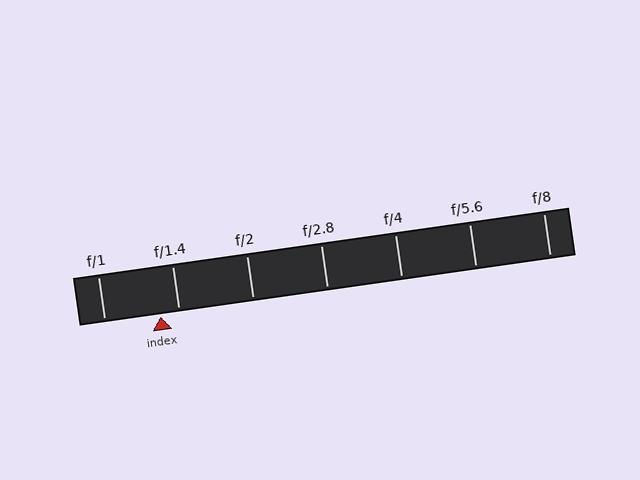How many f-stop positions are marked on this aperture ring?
There are 7 f-stop positions marked.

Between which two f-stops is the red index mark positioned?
The index mark is between f/1 and f/1.4.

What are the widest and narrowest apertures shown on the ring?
The widest aperture shown is f/1 and the narrowest is f/8.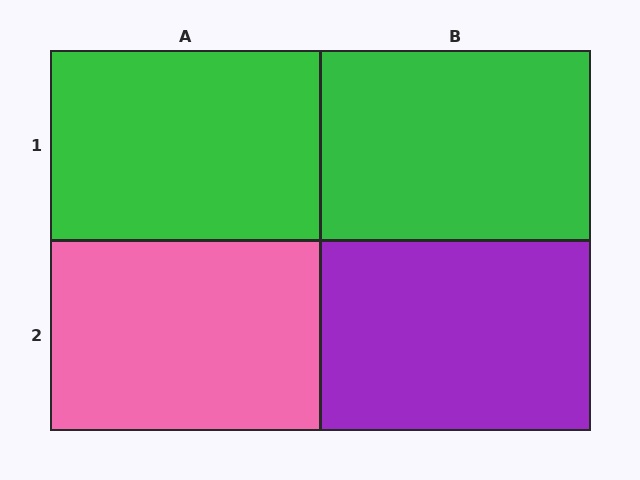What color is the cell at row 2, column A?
Pink.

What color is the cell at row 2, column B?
Purple.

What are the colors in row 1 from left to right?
Green, green.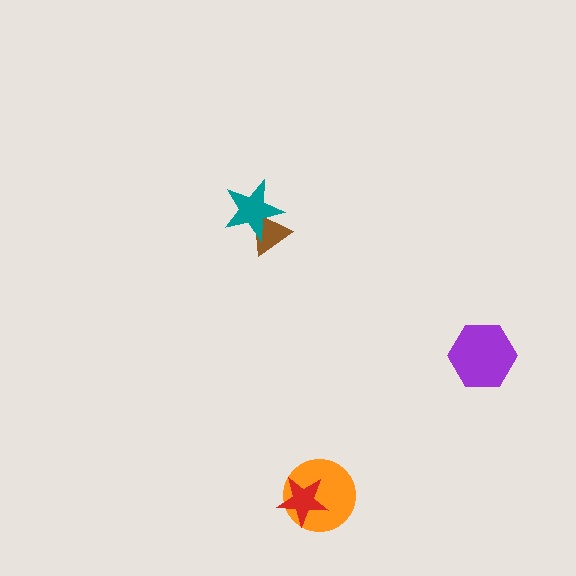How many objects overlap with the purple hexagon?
0 objects overlap with the purple hexagon.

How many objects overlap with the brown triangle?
1 object overlaps with the brown triangle.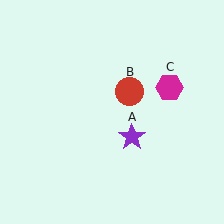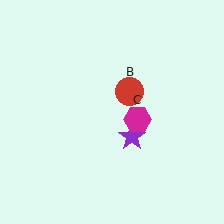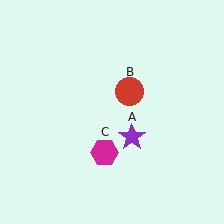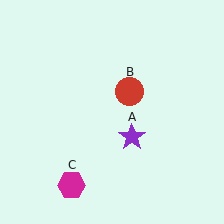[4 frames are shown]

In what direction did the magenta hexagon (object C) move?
The magenta hexagon (object C) moved down and to the left.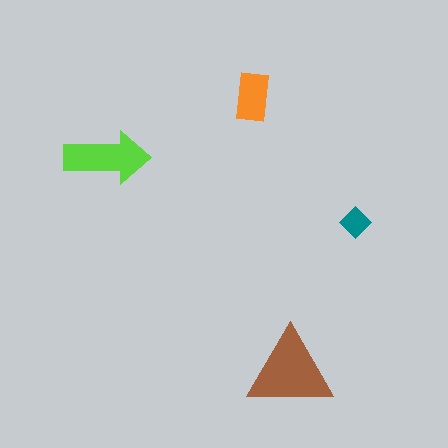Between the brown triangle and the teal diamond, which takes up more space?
The brown triangle.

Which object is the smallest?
The teal diamond.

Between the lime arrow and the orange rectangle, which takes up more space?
The lime arrow.